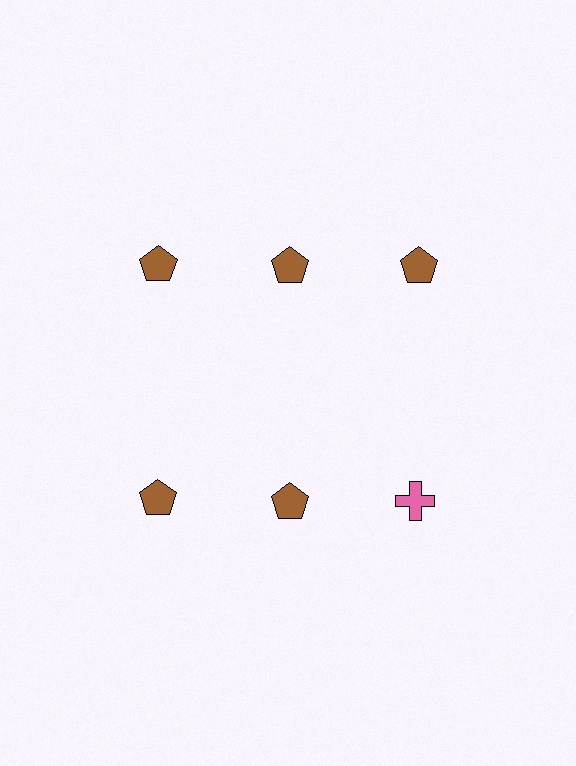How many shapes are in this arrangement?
There are 6 shapes arranged in a grid pattern.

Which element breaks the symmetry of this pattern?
The pink cross in the second row, center column breaks the symmetry. All other shapes are brown pentagons.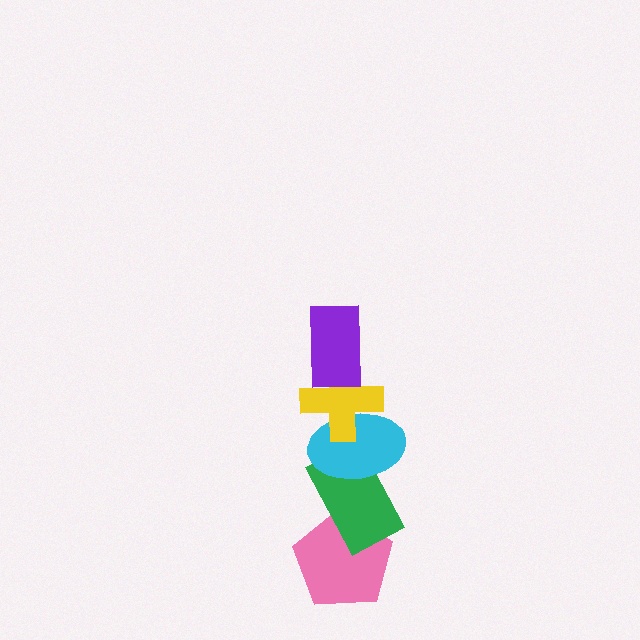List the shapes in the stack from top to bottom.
From top to bottom: the purple rectangle, the yellow cross, the cyan ellipse, the green rectangle, the pink pentagon.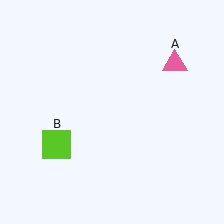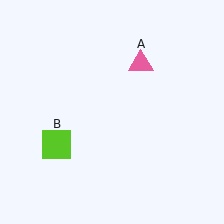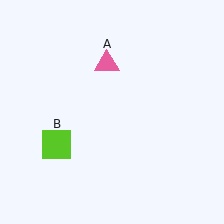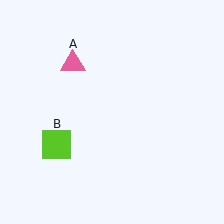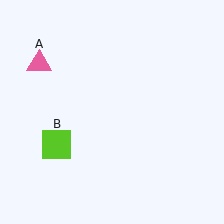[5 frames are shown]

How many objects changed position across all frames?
1 object changed position: pink triangle (object A).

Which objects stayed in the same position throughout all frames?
Lime square (object B) remained stationary.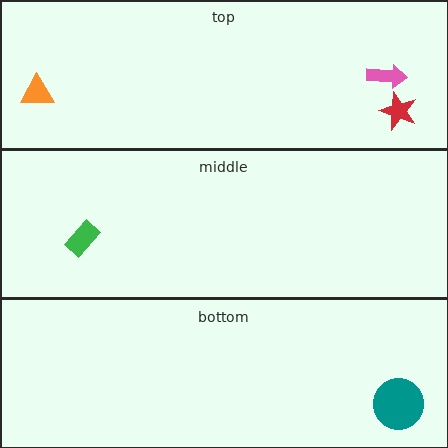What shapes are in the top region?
The orange triangle, the red star, the pink arrow.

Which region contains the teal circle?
The bottom region.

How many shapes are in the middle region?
1.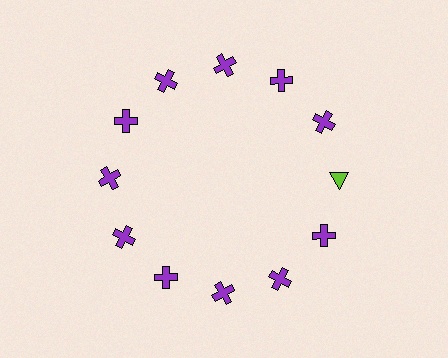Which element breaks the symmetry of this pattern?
The lime triangle at roughly the 3 o'clock position breaks the symmetry. All other shapes are purple crosses.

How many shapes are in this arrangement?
There are 12 shapes arranged in a ring pattern.